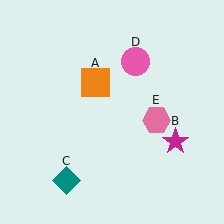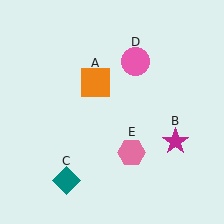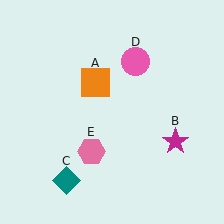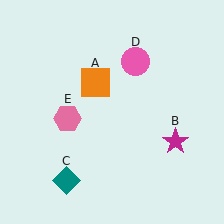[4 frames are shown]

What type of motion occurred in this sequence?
The pink hexagon (object E) rotated clockwise around the center of the scene.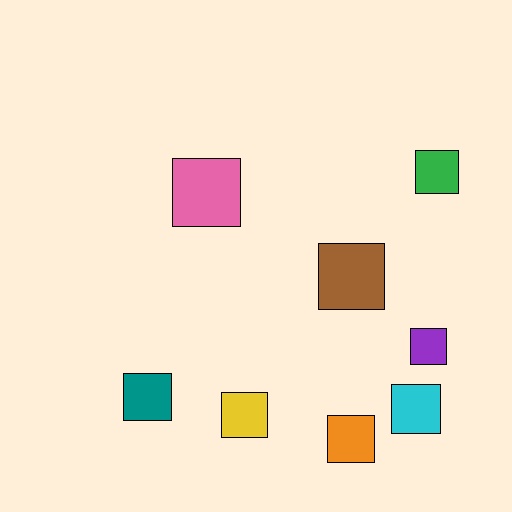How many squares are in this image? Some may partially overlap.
There are 8 squares.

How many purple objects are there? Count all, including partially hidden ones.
There is 1 purple object.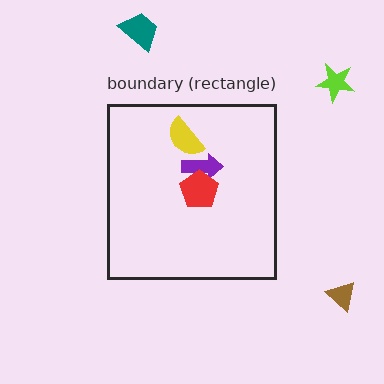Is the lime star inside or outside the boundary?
Outside.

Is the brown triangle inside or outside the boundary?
Outside.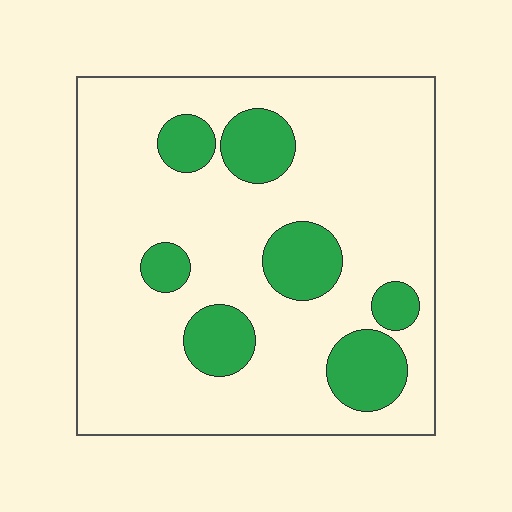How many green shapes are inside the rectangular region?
7.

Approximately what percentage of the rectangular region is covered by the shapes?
Approximately 20%.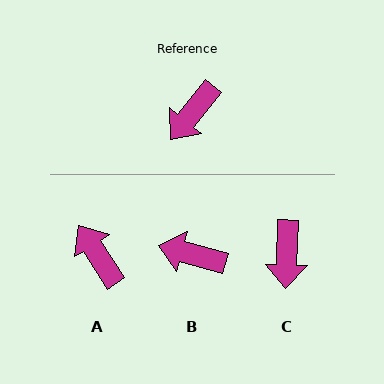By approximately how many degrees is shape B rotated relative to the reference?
Approximately 66 degrees clockwise.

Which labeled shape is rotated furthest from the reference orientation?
A, about 109 degrees away.